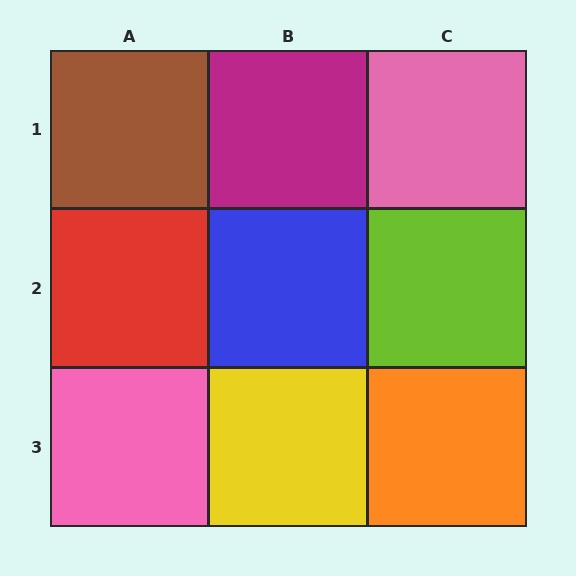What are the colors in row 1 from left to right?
Brown, magenta, pink.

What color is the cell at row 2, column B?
Blue.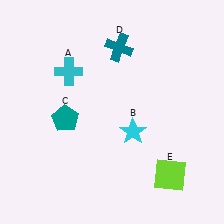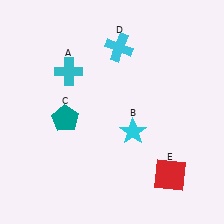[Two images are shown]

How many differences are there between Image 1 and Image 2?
There are 2 differences between the two images.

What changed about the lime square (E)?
In Image 1, E is lime. In Image 2, it changed to red.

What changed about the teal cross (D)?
In Image 1, D is teal. In Image 2, it changed to cyan.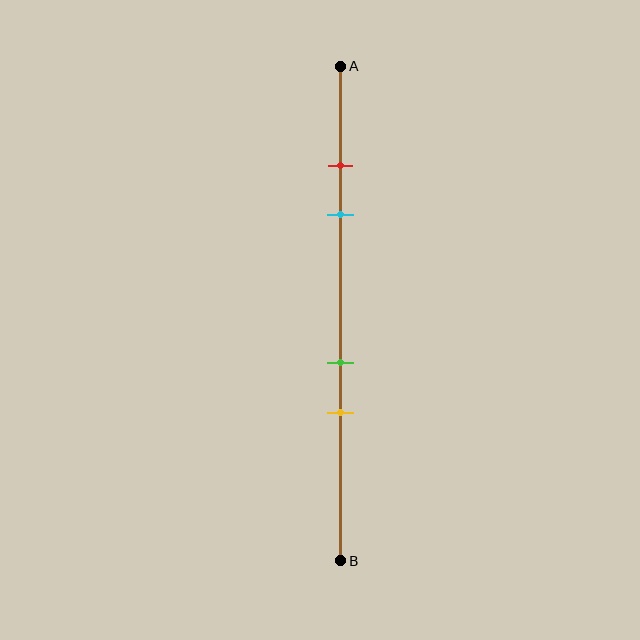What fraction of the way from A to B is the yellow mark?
The yellow mark is approximately 70% (0.7) of the way from A to B.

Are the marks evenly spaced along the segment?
No, the marks are not evenly spaced.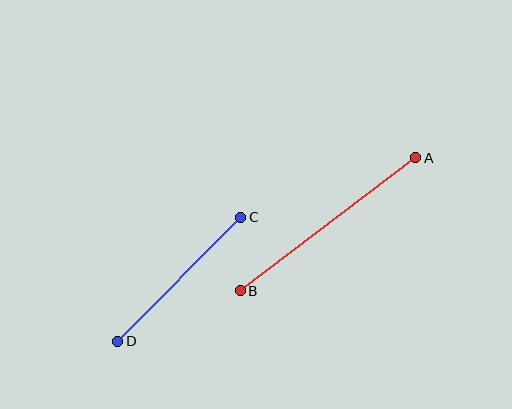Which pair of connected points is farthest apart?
Points A and B are farthest apart.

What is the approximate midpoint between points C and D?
The midpoint is at approximately (179, 279) pixels.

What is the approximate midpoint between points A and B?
The midpoint is at approximately (328, 224) pixels.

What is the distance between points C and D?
The distance is approximately 175 pixels.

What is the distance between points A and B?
The distance is approximately 220 pixels.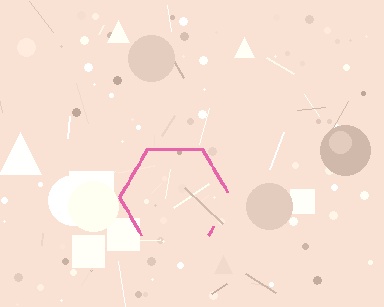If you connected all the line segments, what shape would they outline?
They would outline a hexagon.